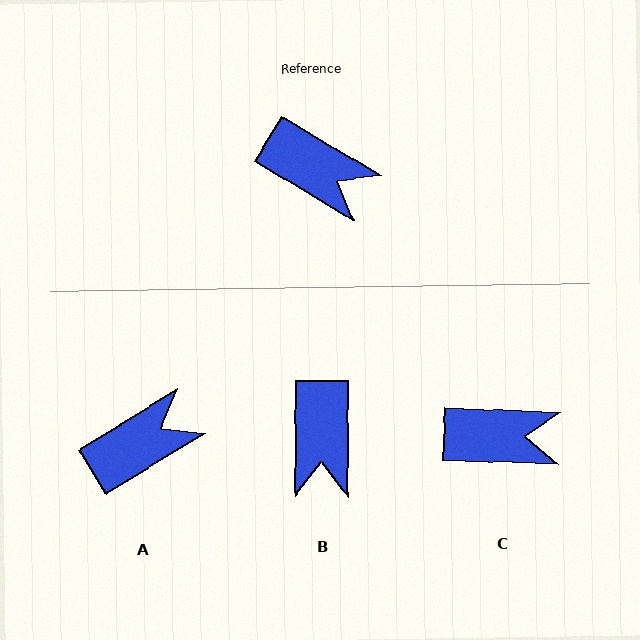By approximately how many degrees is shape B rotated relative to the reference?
Approximately 59 degrees clockwise.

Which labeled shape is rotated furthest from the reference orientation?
A, about 63 degrees away.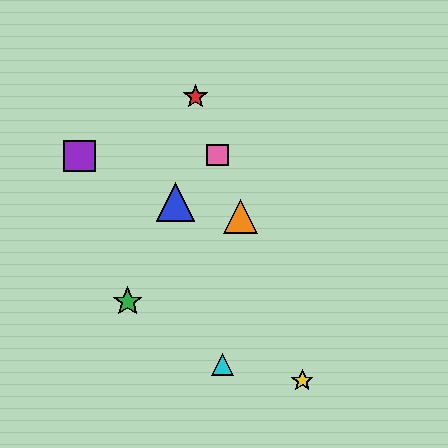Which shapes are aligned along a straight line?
The red star, the yellow star, the orange triangle, the pink square are aligned along a straight line.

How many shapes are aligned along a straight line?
4 shapes (the red star, the yellow star, the orange triangle, the pink square) are aligned along a straight line.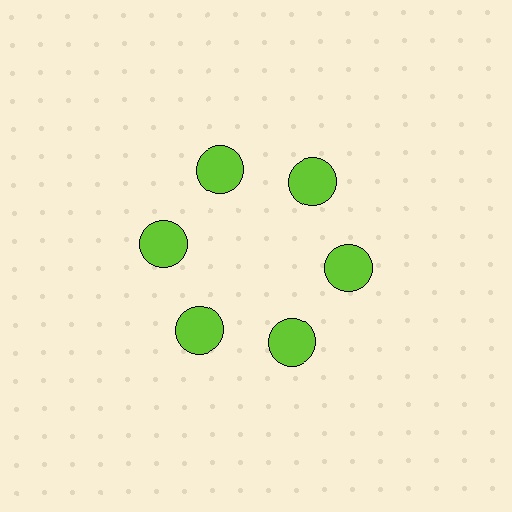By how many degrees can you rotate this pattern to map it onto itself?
The pattern maps onto itself every 60 degrees of rotation.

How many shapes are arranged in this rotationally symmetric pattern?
There are 6 shapes, arranged in 6 groups of 1.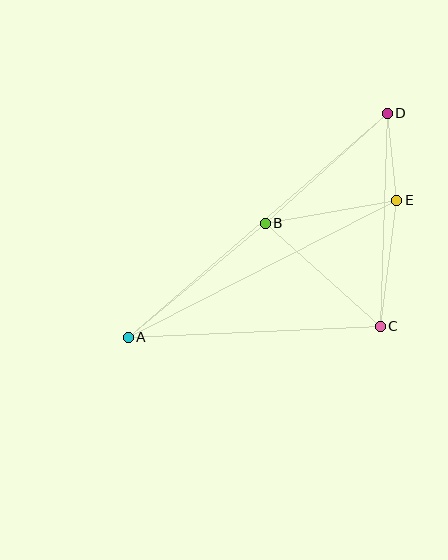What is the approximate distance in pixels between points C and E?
The distance between C and E is approximately 127 pixels.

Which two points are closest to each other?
Points D and E are closest to each other.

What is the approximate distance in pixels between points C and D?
The distance between C and D is approximately 213 pixels.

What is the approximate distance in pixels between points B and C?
The distance between B and C is approximately 154 pixels.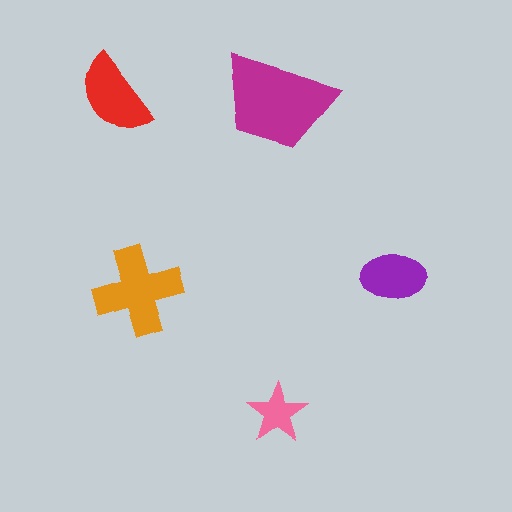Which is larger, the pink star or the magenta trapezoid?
The magenta trapezoid.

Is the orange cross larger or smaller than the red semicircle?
Larger.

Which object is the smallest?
The pink star.